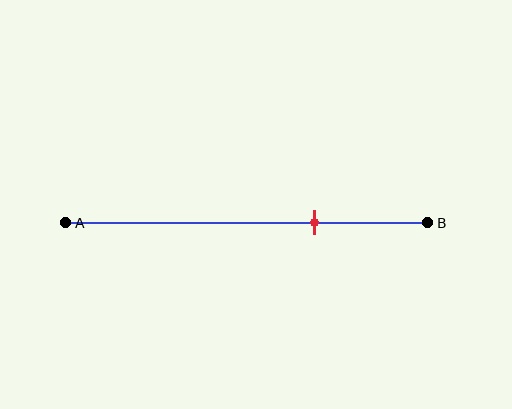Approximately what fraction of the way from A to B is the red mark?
The red mark is approximately 70% of the way from A to B.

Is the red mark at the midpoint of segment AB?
No, the mark is at about 70% from A, not at the 50% midpoint.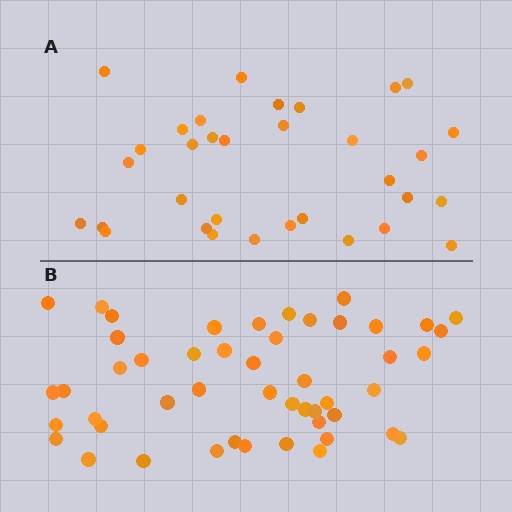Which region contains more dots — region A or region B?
Region B (the bottom region) has more dots.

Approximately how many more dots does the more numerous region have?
Region B has approximately 15 more dots than region A.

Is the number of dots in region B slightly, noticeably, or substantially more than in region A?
Region B has substantially more. The ratio is roughly 1.5 to 1.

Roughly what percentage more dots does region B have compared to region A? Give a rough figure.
About 50% more.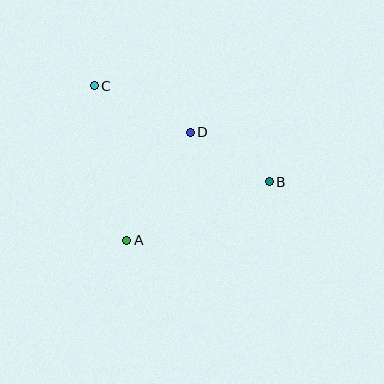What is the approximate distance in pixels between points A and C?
The distance between A and C is approximately 158 pixels.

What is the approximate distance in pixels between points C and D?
The distance between C and D is approximately 107 pixels.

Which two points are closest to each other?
Points B and D are closest to each other.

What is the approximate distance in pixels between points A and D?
The distance between A and D is approximately 125 pixels.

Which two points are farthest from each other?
Points B and C are farthest from each other.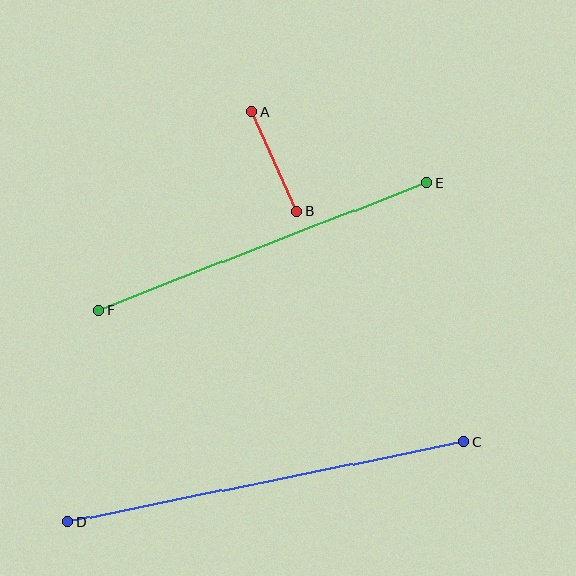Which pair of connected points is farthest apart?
Points C and D are farthest apart.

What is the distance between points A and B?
The distance is approximately 109 pixels.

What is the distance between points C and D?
The distance is approximately 404 pixels.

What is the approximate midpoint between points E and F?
The midpoint is at approximately (263, 246) pixels.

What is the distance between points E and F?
The distance is approximately 352 pixels.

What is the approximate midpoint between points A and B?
The midpoint is at approximately (274, 161) pixels.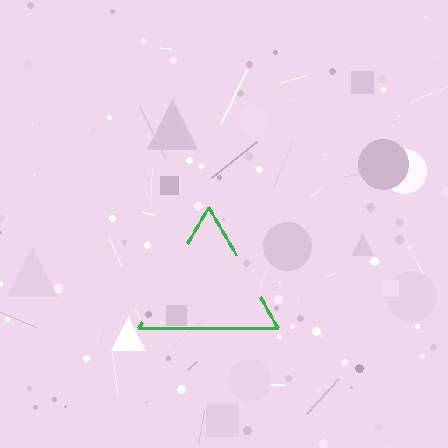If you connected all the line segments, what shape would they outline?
They would outline a triangle.